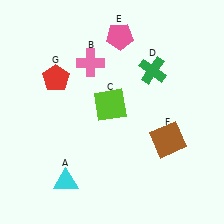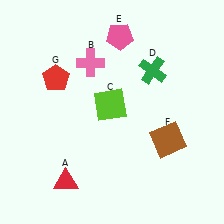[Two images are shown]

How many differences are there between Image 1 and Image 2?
There is 1 difference between the two images.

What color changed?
The triangle (A) changed from cyan in Image 1 to red in Image 2.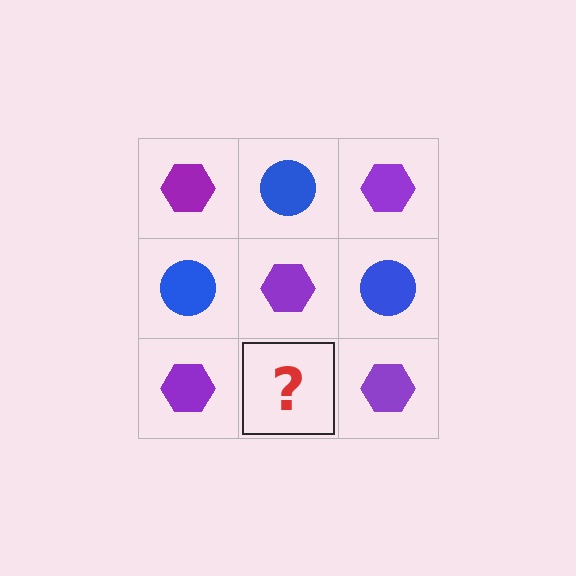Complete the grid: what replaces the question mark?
The question mark should be replaced with a blue circle.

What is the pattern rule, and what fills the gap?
The rule is that it alternates purple hexagon and blue circle in a checkerboard pattern. The gap should be filled with a blue circle.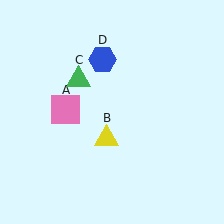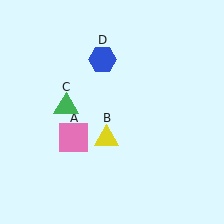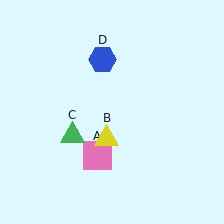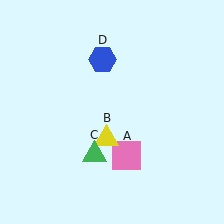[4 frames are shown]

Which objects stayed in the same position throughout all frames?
Yellow triangle (object B) and blue hexagon (object D) remained stationary.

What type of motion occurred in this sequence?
The pink square (object A), green triangle (object C) rotated counterclockwise around the center of the scene.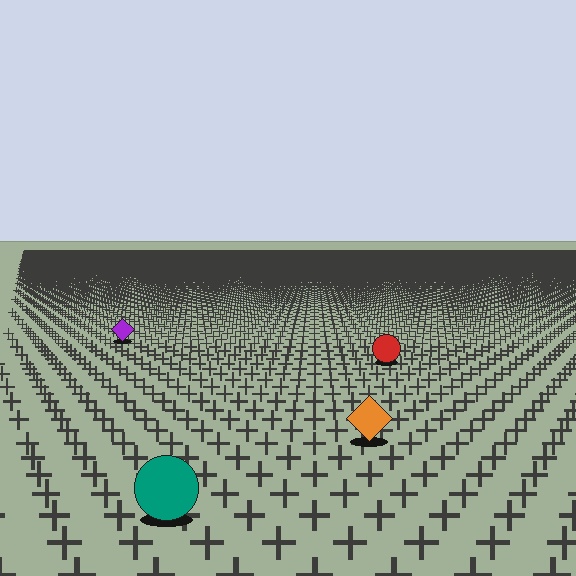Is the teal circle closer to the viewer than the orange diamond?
Yes. The teal circle is closer — you can tell from the texture gradient: the ground texture is coarser near it.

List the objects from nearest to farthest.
From nearest to farthest: the teal circle, the orange diamond, the red circle, the purple diamond.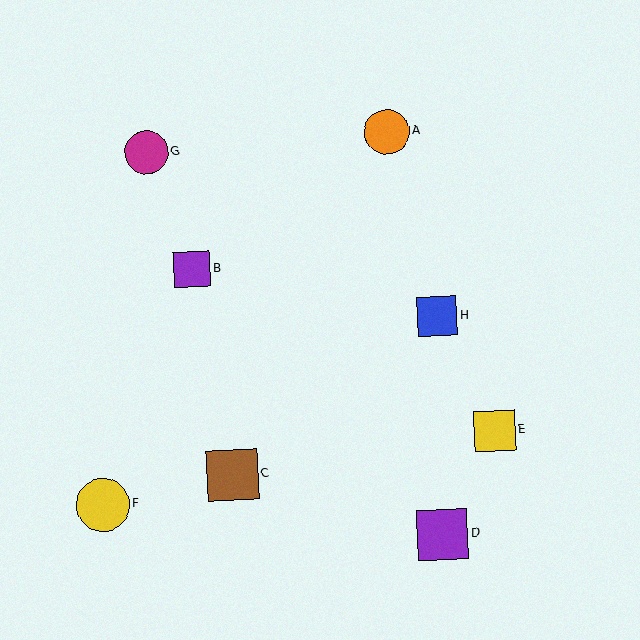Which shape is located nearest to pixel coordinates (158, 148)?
The magenta circle (labeled G) at (146, 152) is nearest to that location.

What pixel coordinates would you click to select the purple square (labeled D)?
Click at (443, 535) to select the purple square D.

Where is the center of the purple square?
The center of the purple square is at (443, 535).